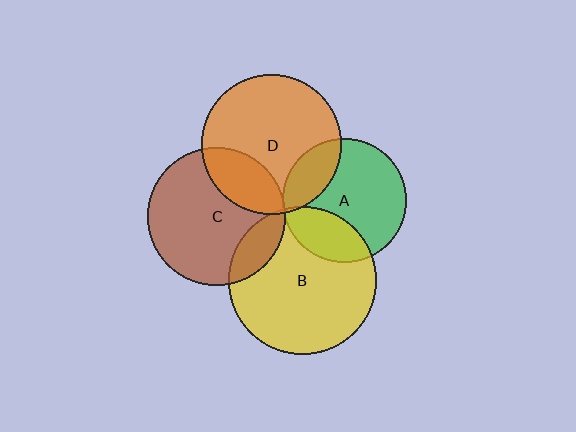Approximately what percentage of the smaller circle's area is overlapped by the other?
Approximately 25%.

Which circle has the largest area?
Circle B (yellow).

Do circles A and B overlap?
Yes.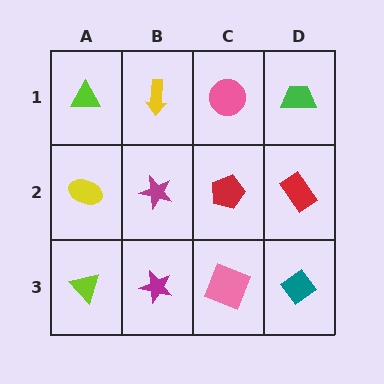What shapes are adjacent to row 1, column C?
A red pentagon (row 2, column C), a yellow arrow (row 1, column B), a green trapezoid (row 1, column D).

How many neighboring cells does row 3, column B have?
3.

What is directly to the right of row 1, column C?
A green trapezoid.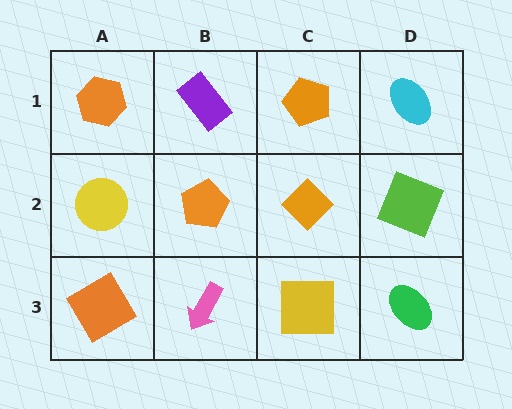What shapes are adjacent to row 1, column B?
An orange pentagon (row 2, column B), an orange hexagon (row 1, column A), an orange pentagon (row 1, column C).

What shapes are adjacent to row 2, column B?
A purple rectangle (row 1, column B), a pink arrow (row 3, column B), a yellow circle (row 2, column A), an orange diamond (row 2, column C).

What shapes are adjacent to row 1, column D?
A lime square (row 2, column D), an orange pentagon (row 1, column C).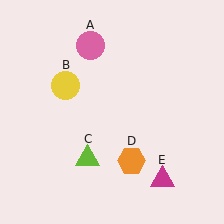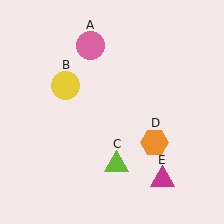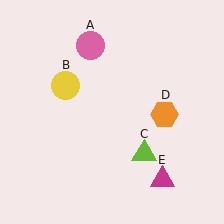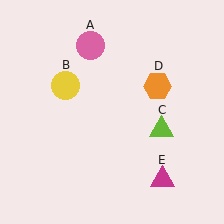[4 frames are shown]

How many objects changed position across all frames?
2 objects changed position: lime triangle (object C), orange hexagon (object D).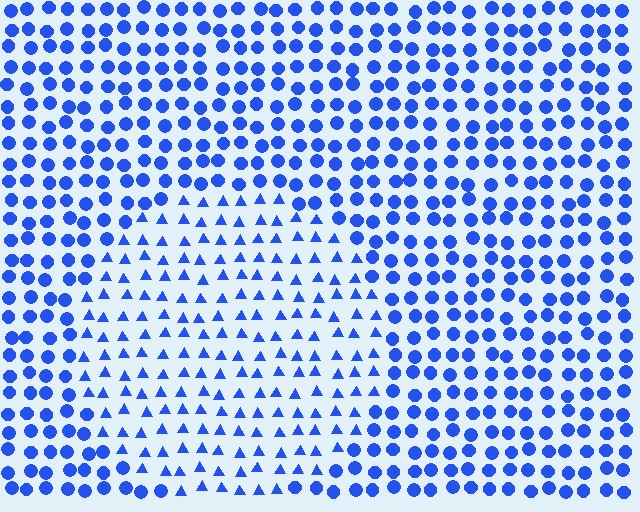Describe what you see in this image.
The image is filled with small blue elements arranged in a uniform grid. A circle-shaped region contains triangles, while the surrounding area contains circles. The boundary is defined purely by the change in element shape.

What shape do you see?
I see a circle.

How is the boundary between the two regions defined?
The boundary is defined by a change in element shape: triangles inside vs. circles outside. All elements share the same color and spacing.